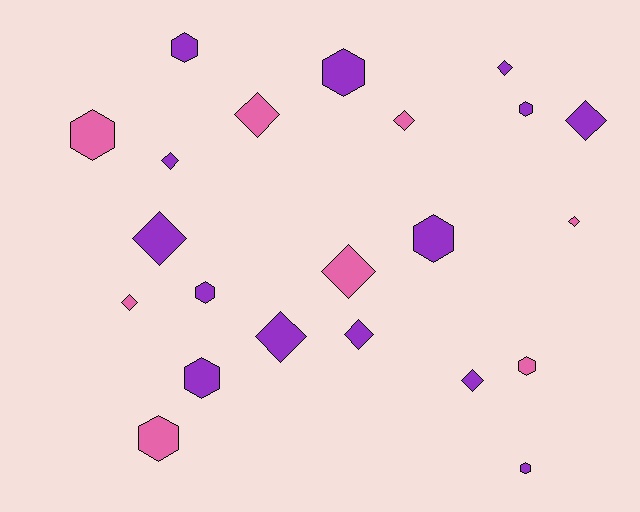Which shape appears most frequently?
Diamond, with 12 objects.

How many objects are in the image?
There are 22 objects.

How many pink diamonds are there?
There are 5 pink diamonds.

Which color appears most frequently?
Purple, with 14 objects.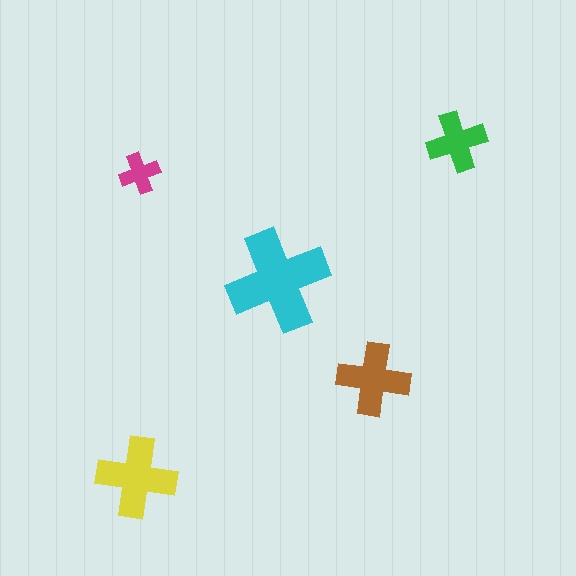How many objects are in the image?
There are 5 objects in the image.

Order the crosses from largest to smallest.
the cyan one, the yellow one, the brown one, the green one, the magenta one.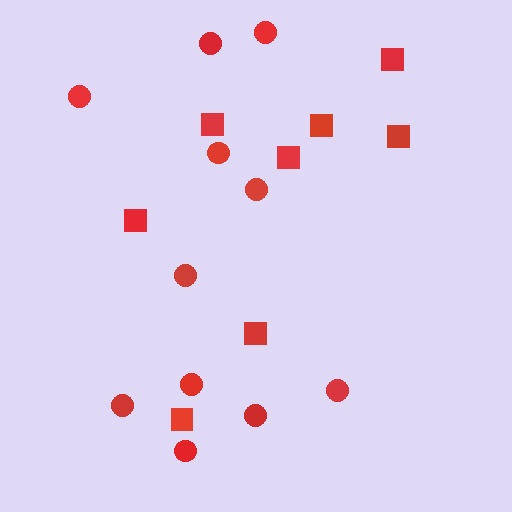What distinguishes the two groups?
There are 2 groups: one group of circles (11) and one group of squares (8).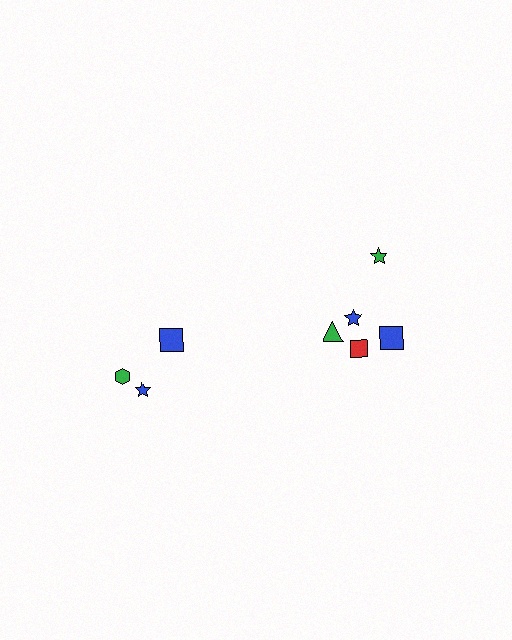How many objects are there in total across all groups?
There are 8 objects.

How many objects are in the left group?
There are 3 objects.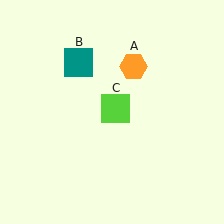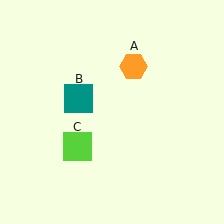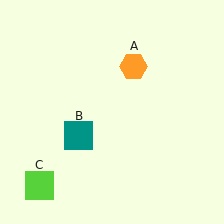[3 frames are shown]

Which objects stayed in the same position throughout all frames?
Orange hexagon (object A) remained stationary.